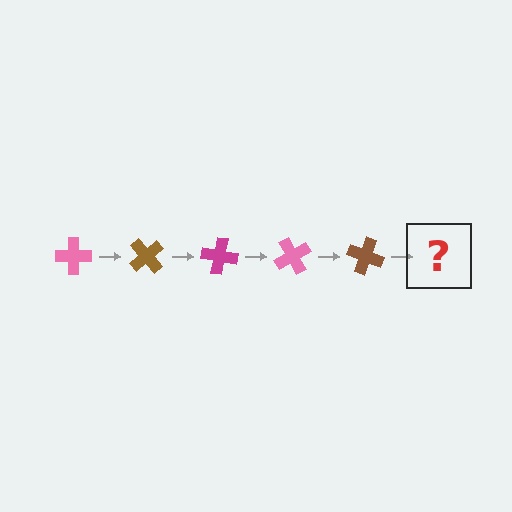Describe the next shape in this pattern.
It should be a magenta cross, rotated 250 degrees from the start.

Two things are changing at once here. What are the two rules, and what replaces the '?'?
The two rules are that it rotates 50 degrees each step and the color cycles through pink, brown, and magenta. The '?' should be a magenta cross, rotated 250 degrees from the start.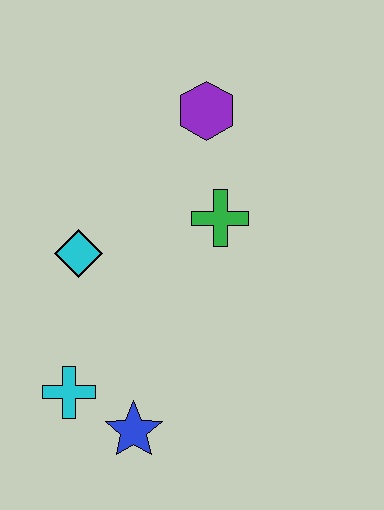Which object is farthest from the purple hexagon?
The blue star is farthest from the purple hexagon.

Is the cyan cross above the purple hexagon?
No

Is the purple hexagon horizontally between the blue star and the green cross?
Yes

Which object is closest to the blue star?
The cyan cross is closest to the blue star.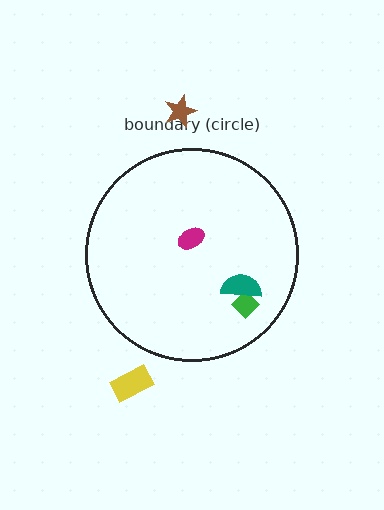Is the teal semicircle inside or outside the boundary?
Inside.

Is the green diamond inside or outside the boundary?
Inside.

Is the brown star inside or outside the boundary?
Outside.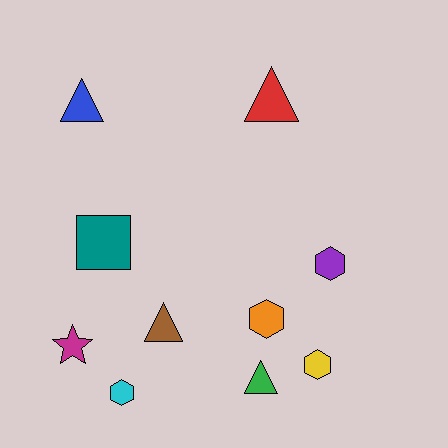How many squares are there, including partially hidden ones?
There is 1 square.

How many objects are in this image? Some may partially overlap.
There are 10 objects.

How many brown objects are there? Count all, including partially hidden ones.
There is 1 brown object.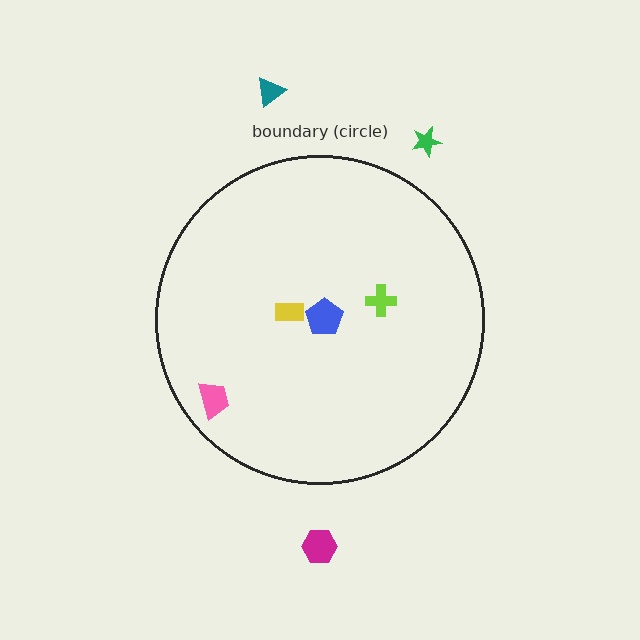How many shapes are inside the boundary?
4 inside, 3 outside.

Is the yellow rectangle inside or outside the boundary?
Inside.